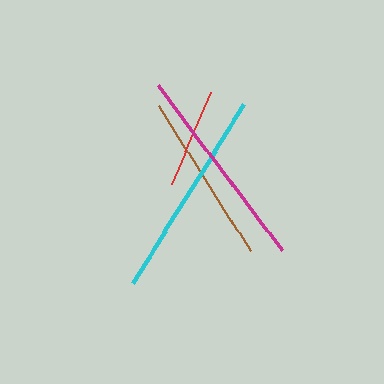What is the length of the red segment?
The red segment is approximately 100 pixels long.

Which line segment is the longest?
The cyan line is the longest at approximately 210 pixels.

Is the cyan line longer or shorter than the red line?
The cyan line is longer than the red line.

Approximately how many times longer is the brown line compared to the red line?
The brown line is approximately 1.7 times the length of the red line.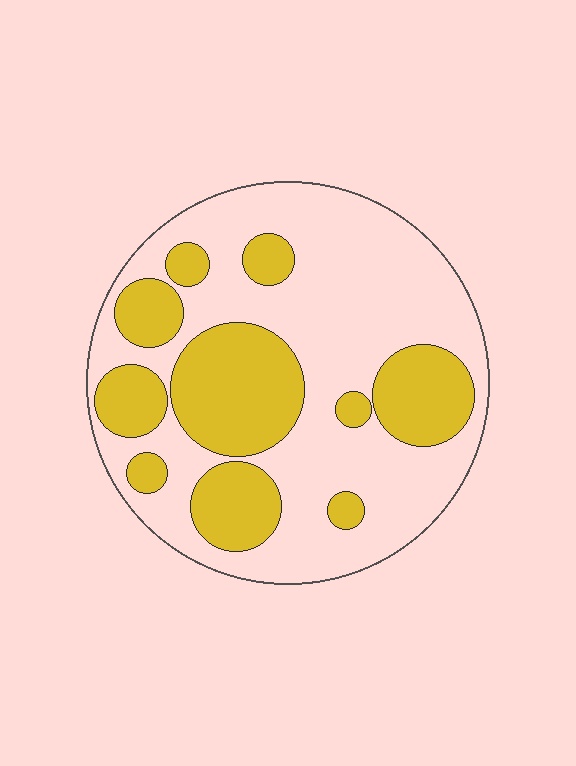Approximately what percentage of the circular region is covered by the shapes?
Approximately 35%.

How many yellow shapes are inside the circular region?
10.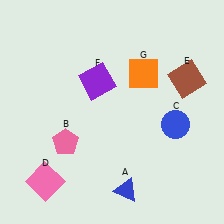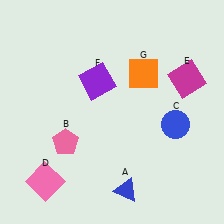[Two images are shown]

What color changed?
The square (E) changed from brown in Image 1 to magenta in Image 2.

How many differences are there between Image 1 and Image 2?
There is 1 difference between the two images.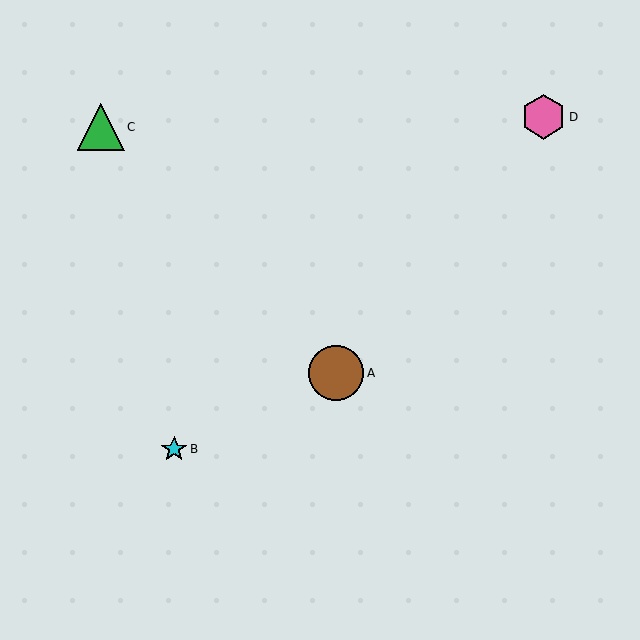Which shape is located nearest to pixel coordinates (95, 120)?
The green triangle (labeled C) at (101, 127) is nearest to that location.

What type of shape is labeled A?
Shape A is a brown circle.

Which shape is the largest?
The brown circle (labeled A) is the largest.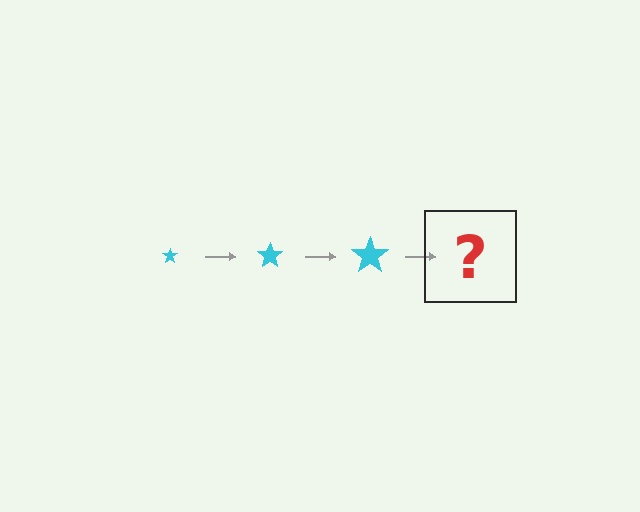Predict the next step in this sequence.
The next step is a cyan star, larger than the previous one.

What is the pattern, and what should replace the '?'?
The pattern is that the star gets progressively larger each step. The '?' should be a cyan star, larger than the previous one.